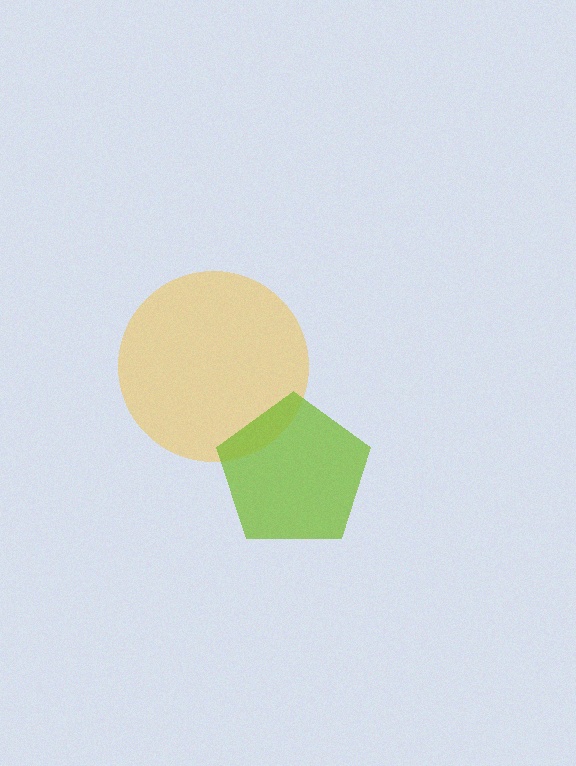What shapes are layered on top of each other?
The layered shapes are: a yellow circle, a lime pentagon.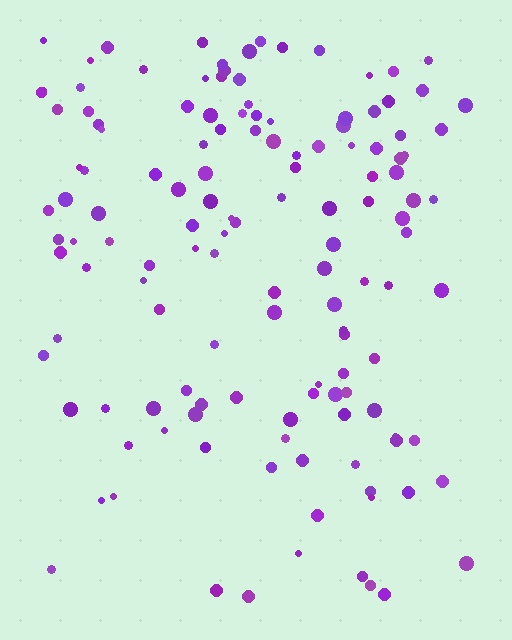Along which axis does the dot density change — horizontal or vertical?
Vertical.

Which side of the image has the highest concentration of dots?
The top.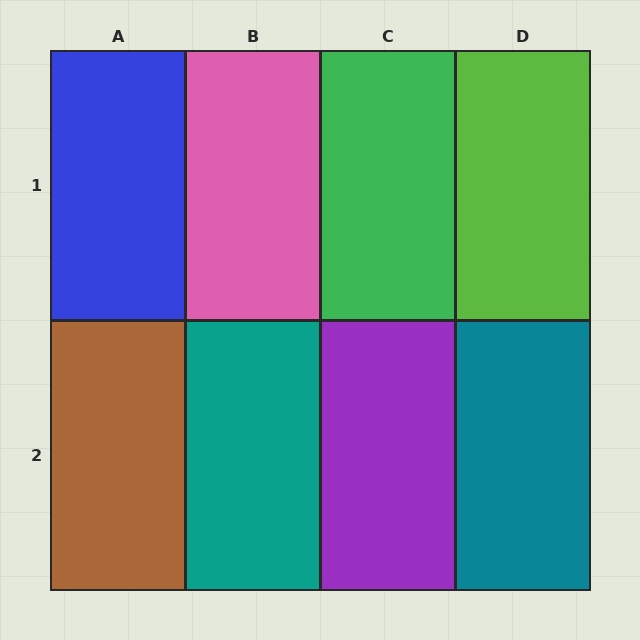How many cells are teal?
2 cells are teal.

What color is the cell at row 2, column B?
Teal.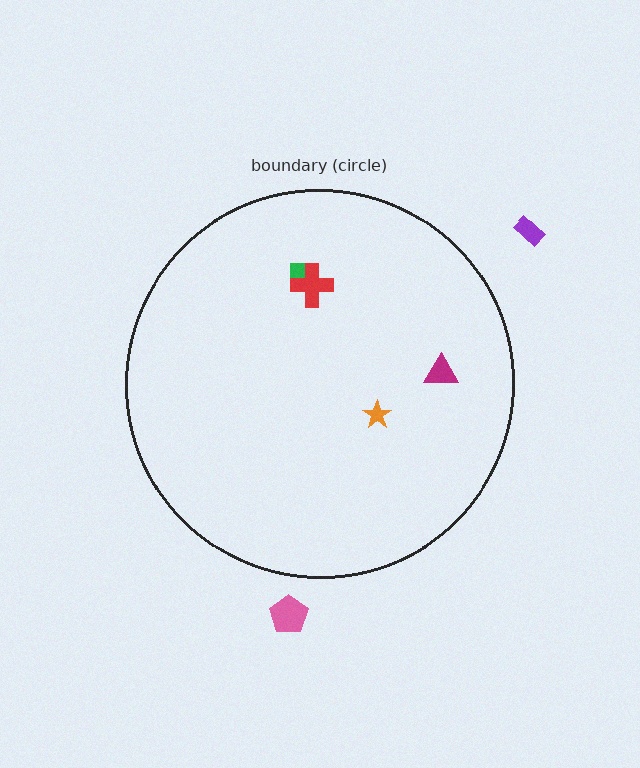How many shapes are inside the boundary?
4 inside, 2 outside.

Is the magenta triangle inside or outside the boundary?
Inside.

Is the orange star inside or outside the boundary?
Inside.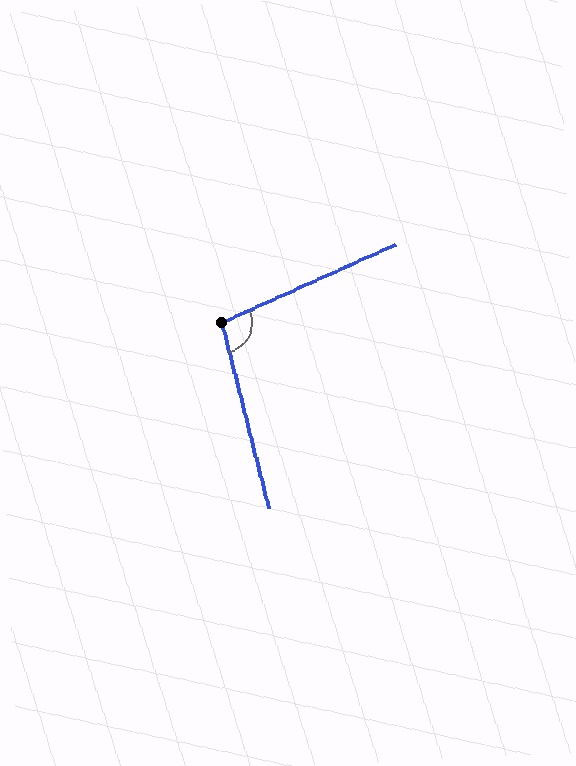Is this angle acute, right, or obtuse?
It is obtuse.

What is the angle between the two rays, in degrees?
Approximately 100 degrees.